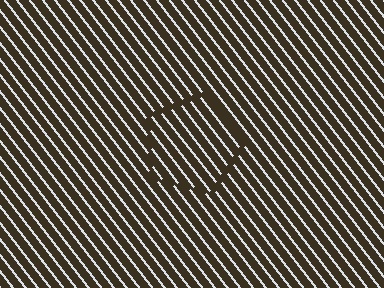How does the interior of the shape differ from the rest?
The interior of the shape contains the same grating, shifted by half a period — the contour is defined by the phase discontinuity where line-ends from the inner and outer gratings abut.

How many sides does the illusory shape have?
5 sides — the line-ends trace a pentagon.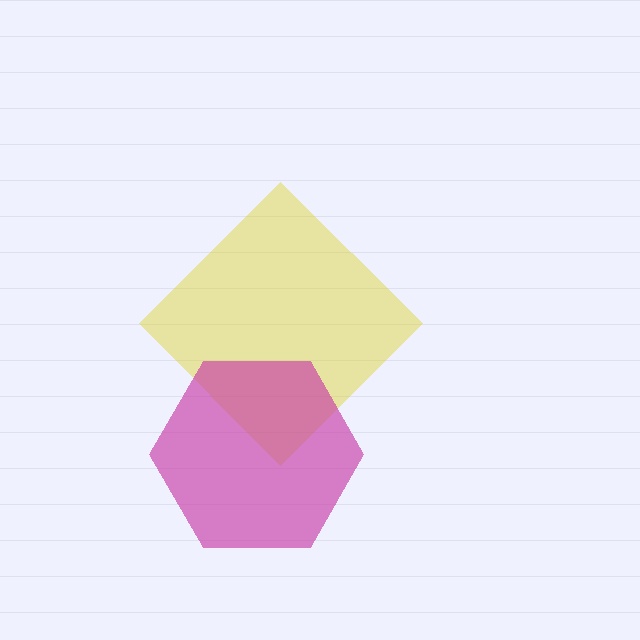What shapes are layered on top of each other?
The layered shapes are: a yellow diamond, a magenta hexagon.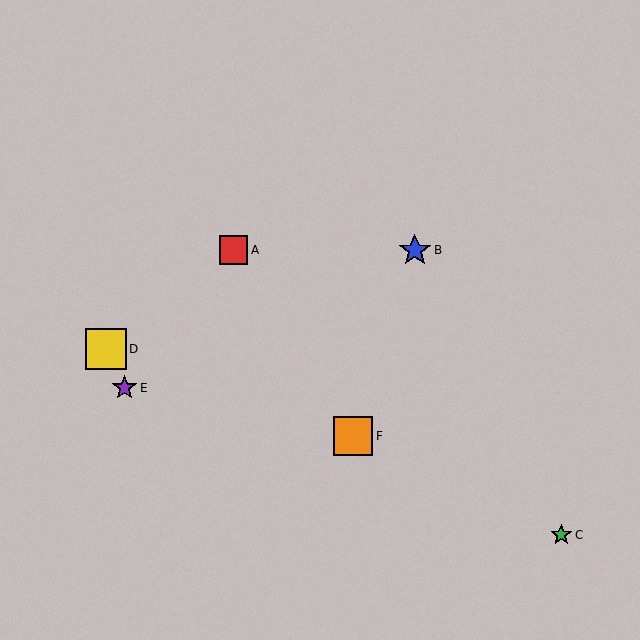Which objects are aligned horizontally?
Objects A, B are aligned horizontally.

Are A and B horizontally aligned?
Yes, both are at y≈250.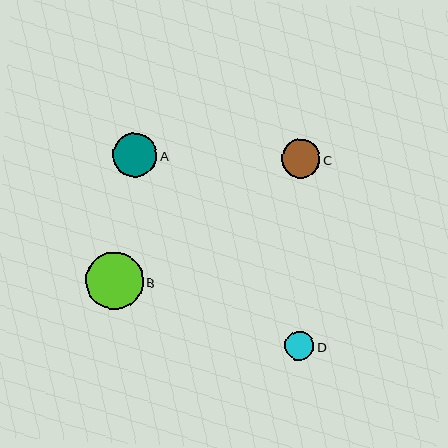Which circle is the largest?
Circle B is the largest with a size of approximately 57 pixels.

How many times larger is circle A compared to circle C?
Circle A is approximately 1.1 times the size of circle C.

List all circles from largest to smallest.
From largest to smallest: B, A, C, D.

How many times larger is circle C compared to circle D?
Circle C is approximately 1.3 times the size of circle D.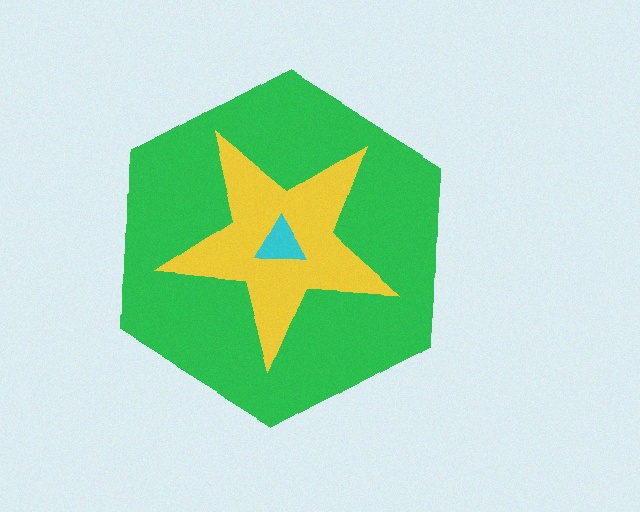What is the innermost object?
The cyan triangle.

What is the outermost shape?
The green hexagon.